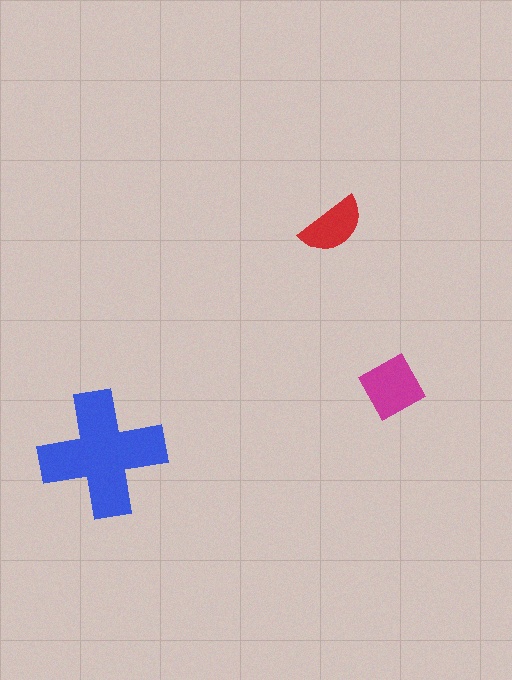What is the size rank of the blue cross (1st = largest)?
1st.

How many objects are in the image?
There are 3 objects in the image.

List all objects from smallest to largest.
The red semicircle, the magenta square, the blue cross.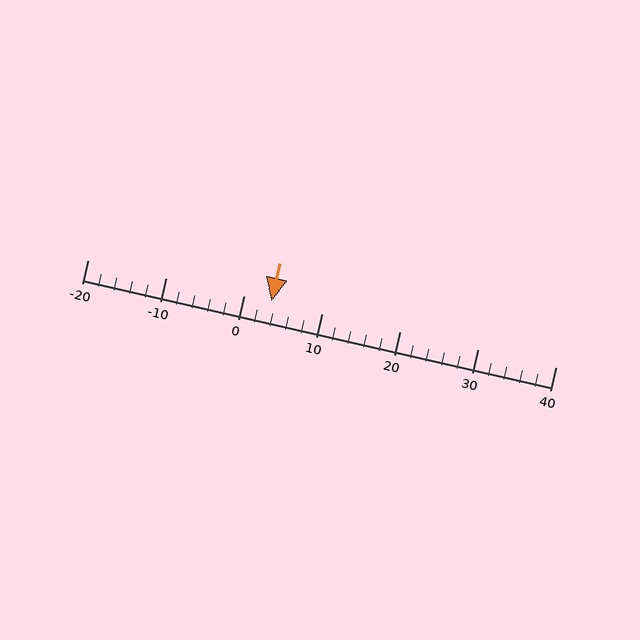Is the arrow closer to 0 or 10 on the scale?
The arrow is closer to 0.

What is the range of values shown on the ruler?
The ruler shows values from -20 to 40.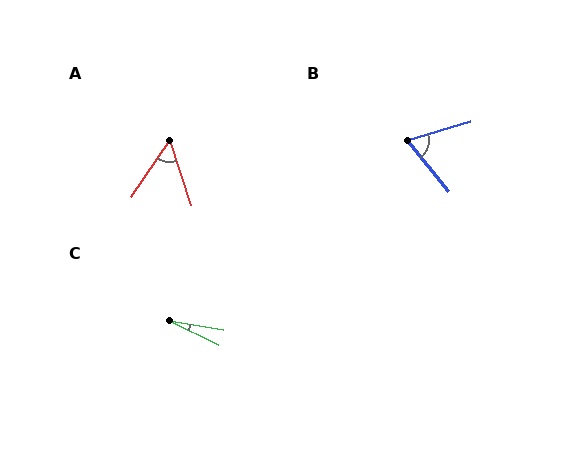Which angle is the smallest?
C, at approximately 17 degrees.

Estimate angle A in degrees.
Approximately 52 degrees.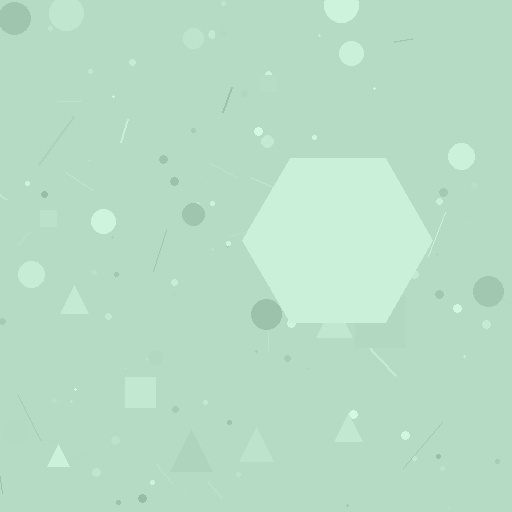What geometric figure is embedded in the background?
A hexagon is embedded in the background.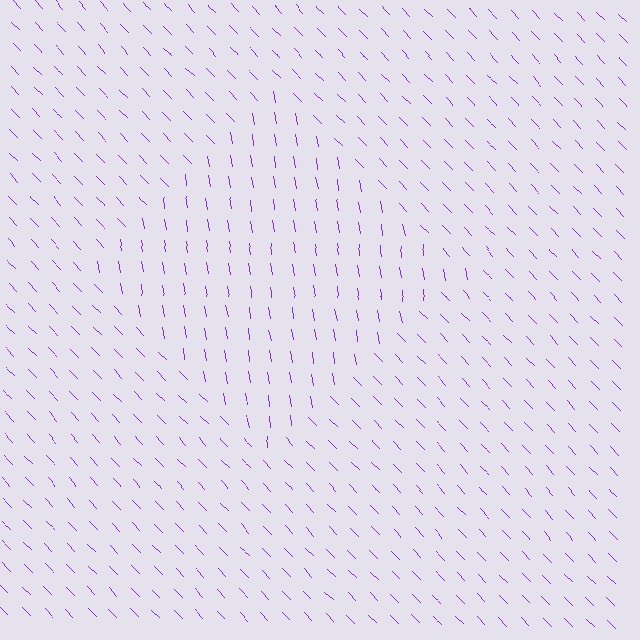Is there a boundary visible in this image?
Yes, there is a texture boundary formed by a change in line orientation.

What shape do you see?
I see a diamond.